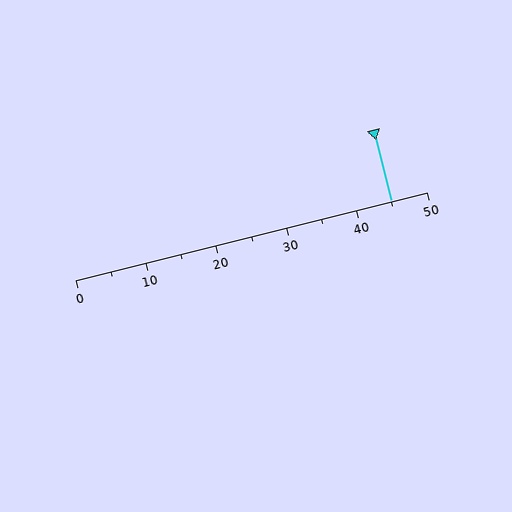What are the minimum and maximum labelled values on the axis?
The axis runs from 0 to 50.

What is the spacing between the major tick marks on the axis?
The major ticks are spaced 10 apart.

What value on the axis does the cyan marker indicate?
The marker indicates approximately 45.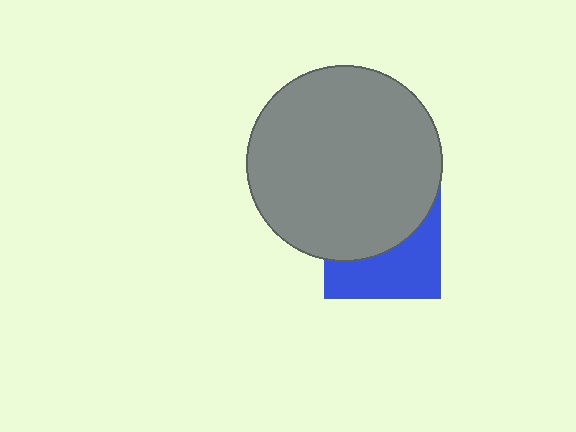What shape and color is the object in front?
The object in front is a gray circle.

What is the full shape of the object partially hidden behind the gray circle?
The partially hidden object is a blue square.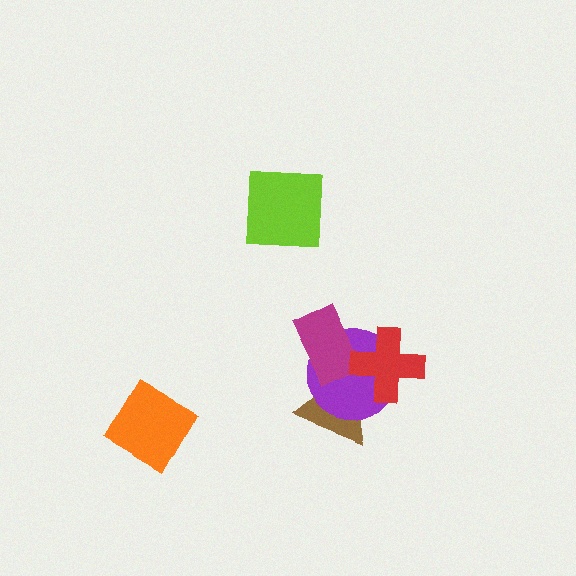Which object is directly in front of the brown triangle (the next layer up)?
The purple circle is directly in front of the brown triangle.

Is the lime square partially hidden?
No, no other shape covers it.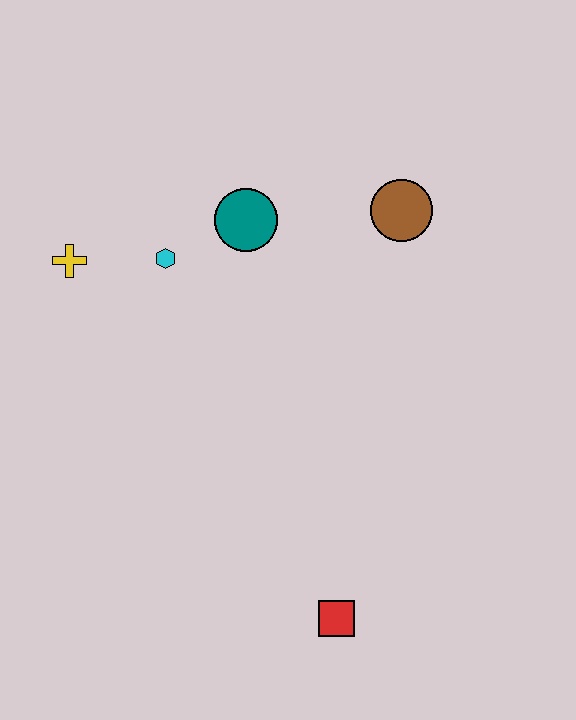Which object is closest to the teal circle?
The cyan hexagon is closest to the teal circle.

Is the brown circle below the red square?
No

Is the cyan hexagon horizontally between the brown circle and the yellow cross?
Yes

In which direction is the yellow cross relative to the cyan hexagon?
The yellow cross is to the left of the cyan hexagon.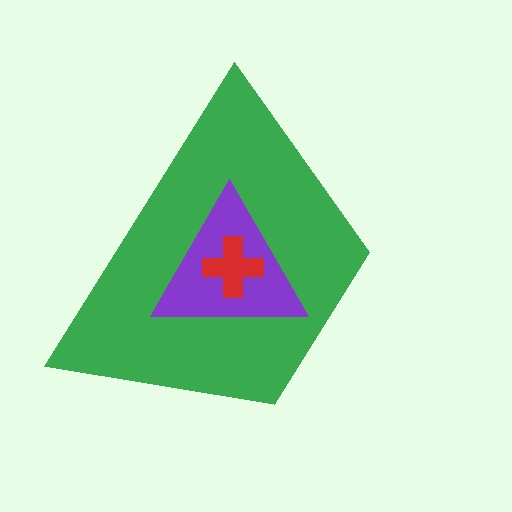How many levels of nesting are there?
3.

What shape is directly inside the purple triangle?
The red cross.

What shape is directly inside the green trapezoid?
The purple triangle.